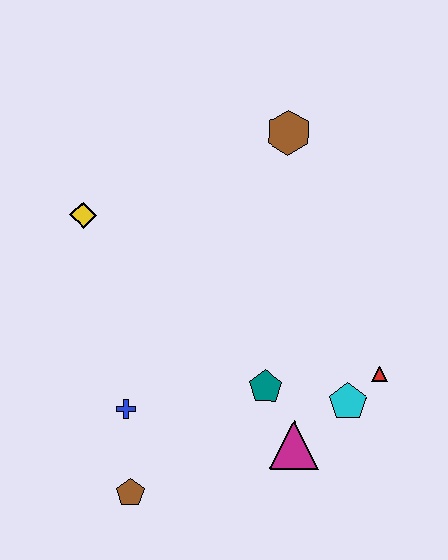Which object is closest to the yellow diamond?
The blue cross is closest to the yellow diamond.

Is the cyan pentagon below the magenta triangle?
No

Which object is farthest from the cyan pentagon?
The yellow diamond is farthest from the cyan pentagon.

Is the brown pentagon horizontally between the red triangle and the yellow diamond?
Yes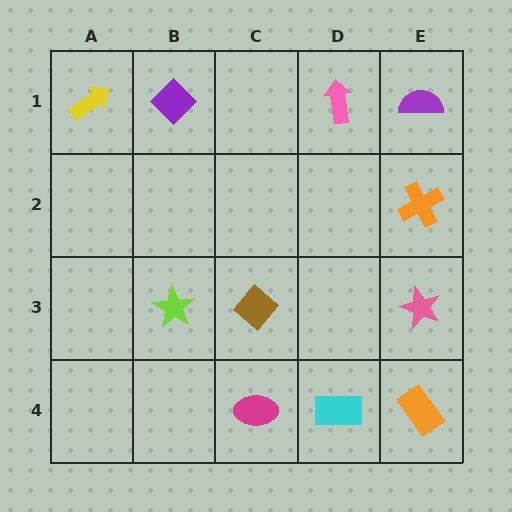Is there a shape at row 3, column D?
No, that cell is empty.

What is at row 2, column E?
An orange cross.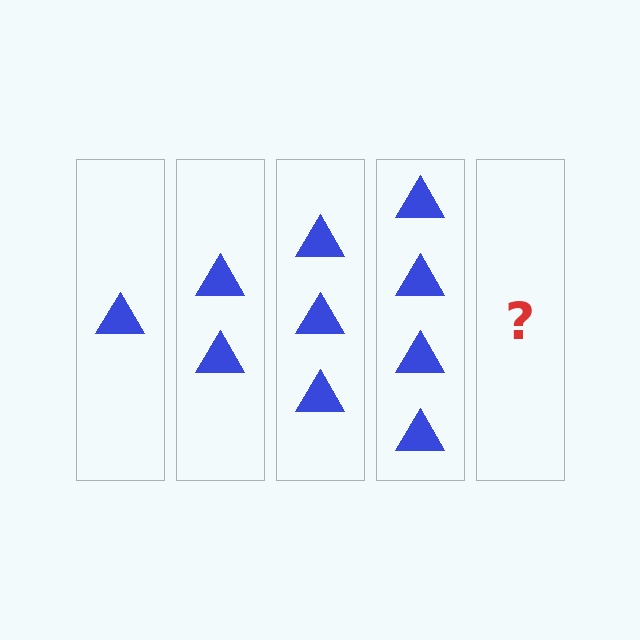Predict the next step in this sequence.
The next step is 5 triangles.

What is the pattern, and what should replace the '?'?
The pattern is that each step adds one more triangle. The '?' should be 5 triangles.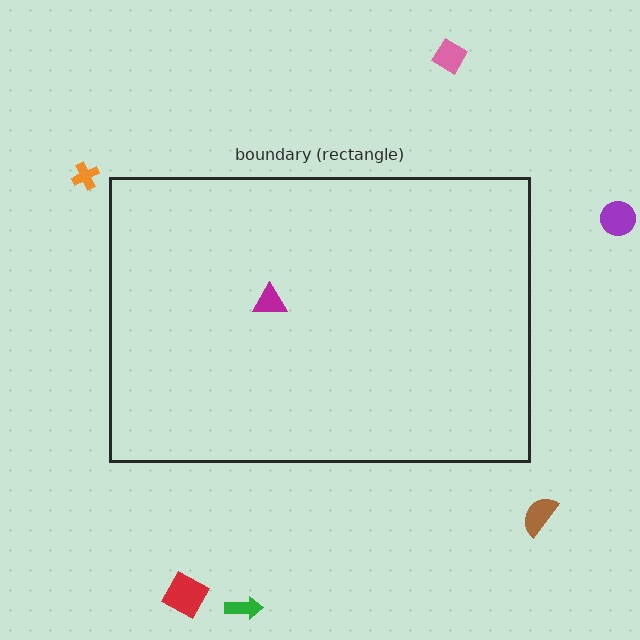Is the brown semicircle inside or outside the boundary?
Outside.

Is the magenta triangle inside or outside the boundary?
Inside.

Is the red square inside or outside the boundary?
Outside.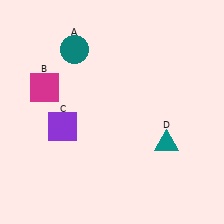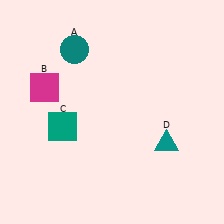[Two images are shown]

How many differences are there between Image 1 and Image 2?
There is 1 difference between the two images.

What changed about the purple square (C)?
In Image 1, C is purple. In Image 2, it changed to teal.